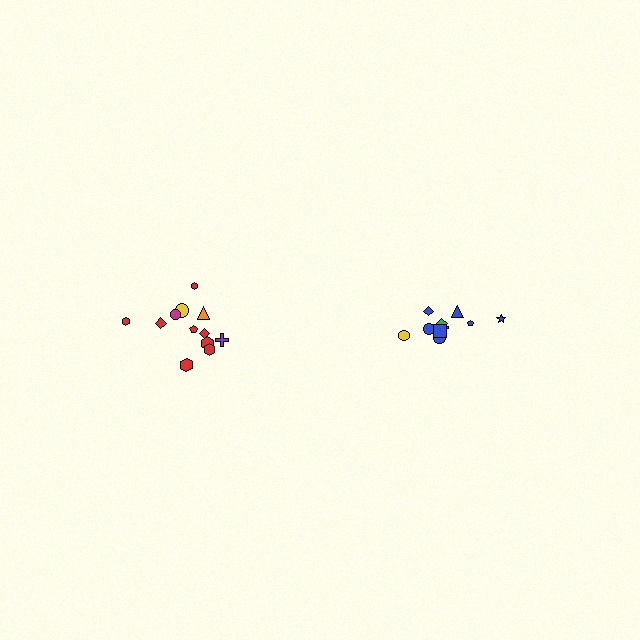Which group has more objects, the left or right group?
The left group.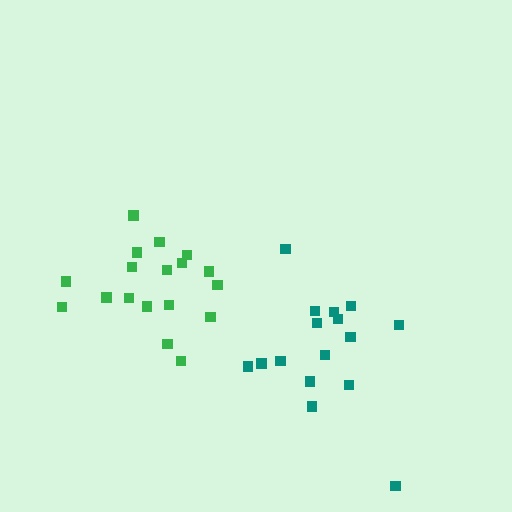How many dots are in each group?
Group 1: 16 dots, Group 2: 18 dots (34 total).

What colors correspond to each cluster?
The clusters are colored: teal, green.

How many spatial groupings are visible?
There are 2 spatial groupings.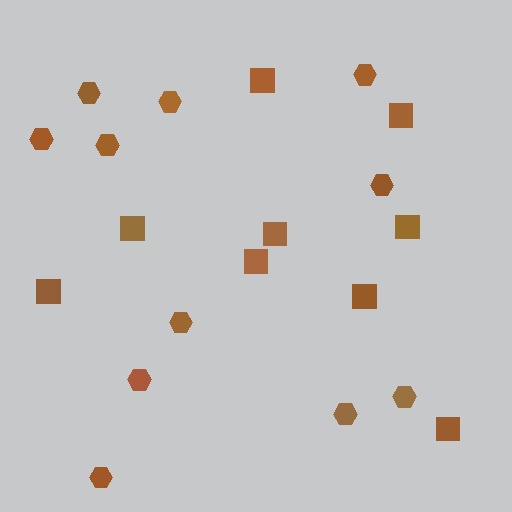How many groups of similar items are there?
There are 2 groups: one group of hexagons (11) and one group of squares (9).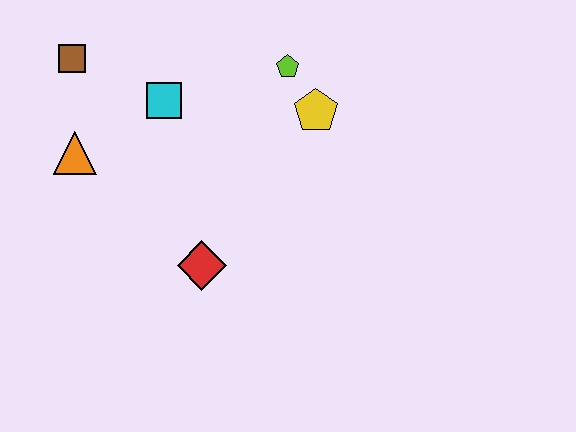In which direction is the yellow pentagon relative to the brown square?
The yellow pentagon is to the right of the brown square.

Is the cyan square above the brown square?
No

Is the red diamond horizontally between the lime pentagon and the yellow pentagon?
No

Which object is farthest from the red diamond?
The brown square is farthest from the red diamond.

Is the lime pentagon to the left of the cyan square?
No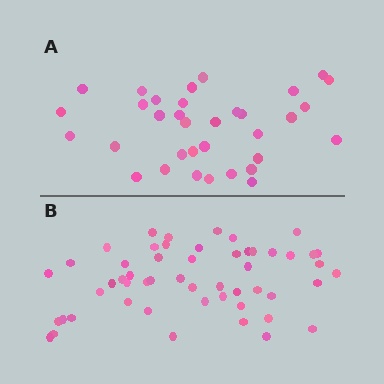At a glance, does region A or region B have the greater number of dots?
Region B (the bottom region) has more dots.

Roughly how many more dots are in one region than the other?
Region B has approximately 20 more dots than region A.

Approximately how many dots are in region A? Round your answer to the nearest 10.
About 30 dots. (The exact count is 34, which rounds to 30.)